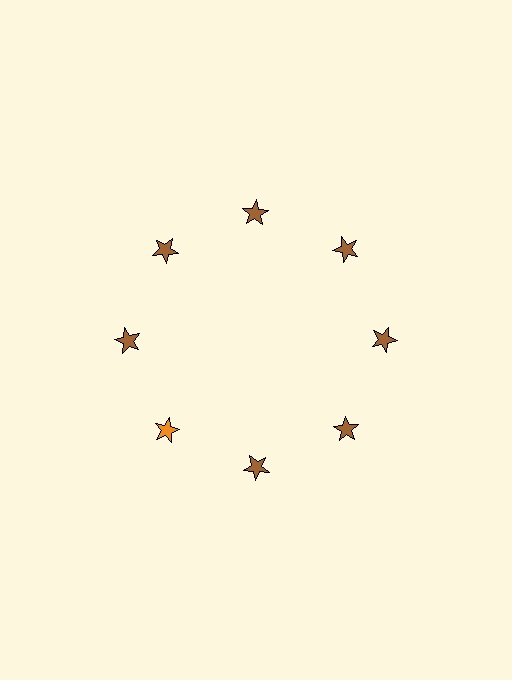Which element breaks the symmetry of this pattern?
The orange star at roughly the 8 o'clock position breaks the symmetry. All other shapes are brown stars.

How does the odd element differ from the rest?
It has a different color: orange instead of brown.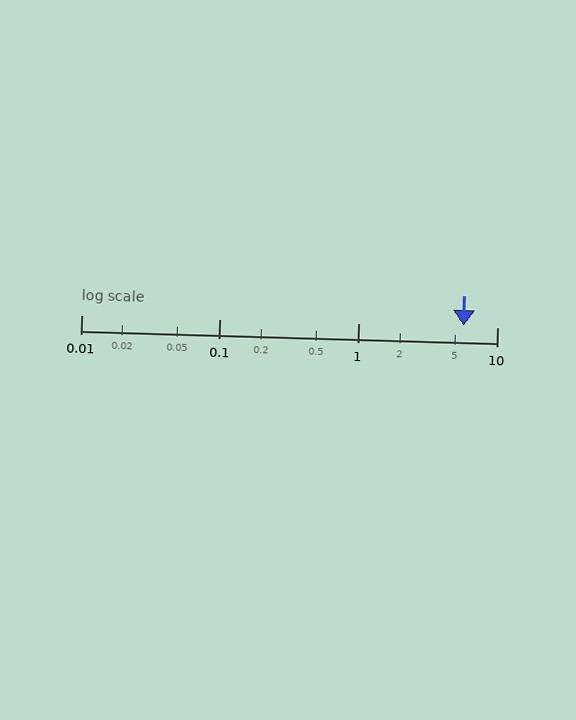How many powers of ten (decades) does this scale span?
The scale spans 3 decades, from 0.01 to 10.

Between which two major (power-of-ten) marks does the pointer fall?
The pointer is between 1 and 10.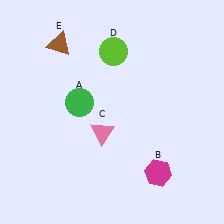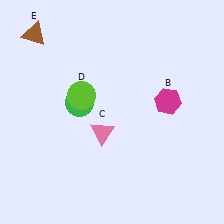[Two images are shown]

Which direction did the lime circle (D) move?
The lime circle (D) moved down.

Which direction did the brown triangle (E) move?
The brown triangle (E) moved left.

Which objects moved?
The objects that moved are: the magenta hexagon (B), the lime circle (D), the brown triangle (E).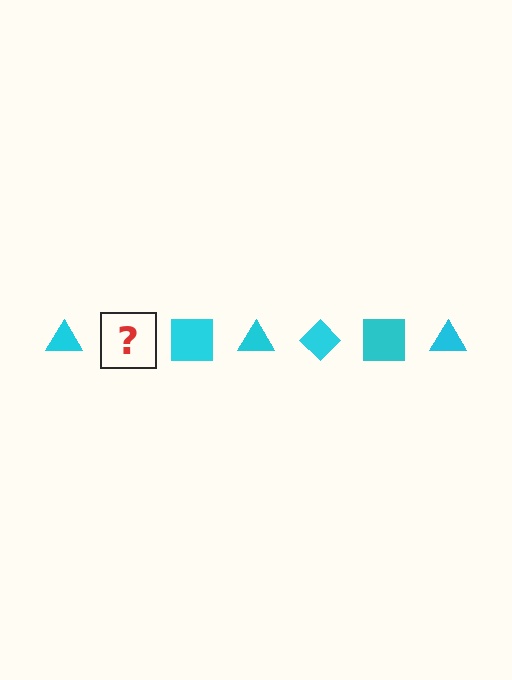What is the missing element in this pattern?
The missing element is a cyan diamond.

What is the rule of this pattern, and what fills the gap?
The rule is that the pattern cycles through triangle, diamond, square shapes in cyan. The gap should be filled with a cyan diamond.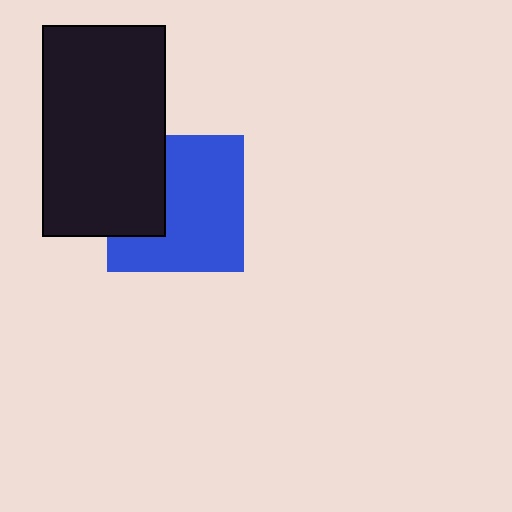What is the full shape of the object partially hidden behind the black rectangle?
The partially hidden object is a blue square.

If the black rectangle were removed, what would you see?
You would see the complete blue square.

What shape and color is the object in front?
The object in front is a black rectangle.